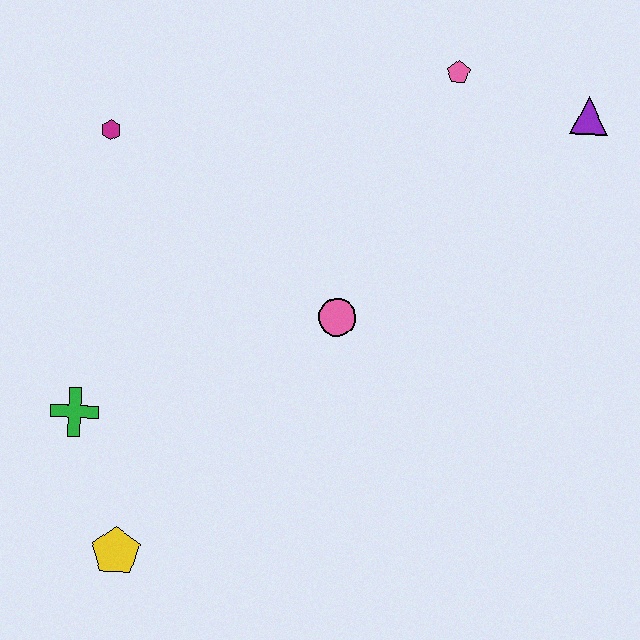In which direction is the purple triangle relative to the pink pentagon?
The purple triangle is to the right of the pink pentagon.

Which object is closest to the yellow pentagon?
The green cross is closest to the yellow pentagon.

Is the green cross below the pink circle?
Yes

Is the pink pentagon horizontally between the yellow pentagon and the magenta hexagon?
No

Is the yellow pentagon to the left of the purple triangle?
Yes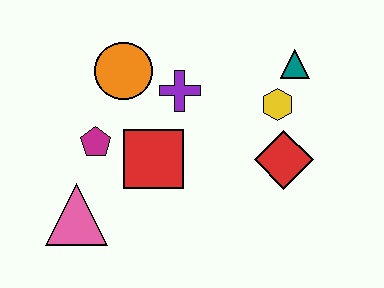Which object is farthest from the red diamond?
The pink triangle is farthest from the red diamond.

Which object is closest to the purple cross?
The orange circle is closest to the purple cross.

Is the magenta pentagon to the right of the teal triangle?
No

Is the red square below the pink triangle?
No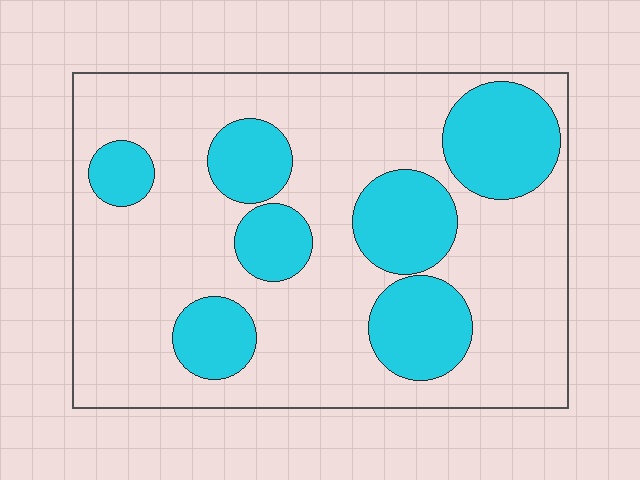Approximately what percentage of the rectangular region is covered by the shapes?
Approximately 30%.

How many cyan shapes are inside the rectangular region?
7.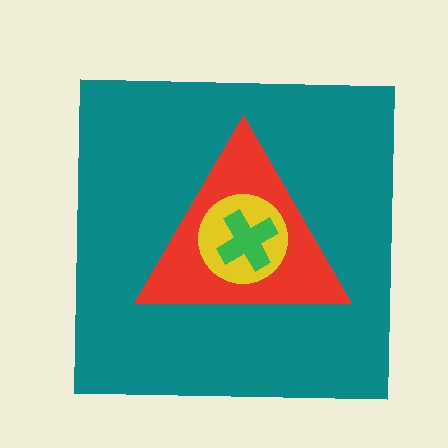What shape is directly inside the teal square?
The red triangle.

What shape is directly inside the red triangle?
The yellow circle.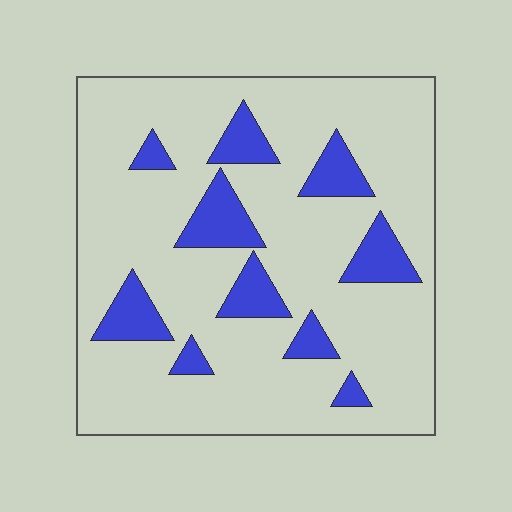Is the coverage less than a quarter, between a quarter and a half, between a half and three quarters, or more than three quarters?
Less than a quarter.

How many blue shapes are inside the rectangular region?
10.